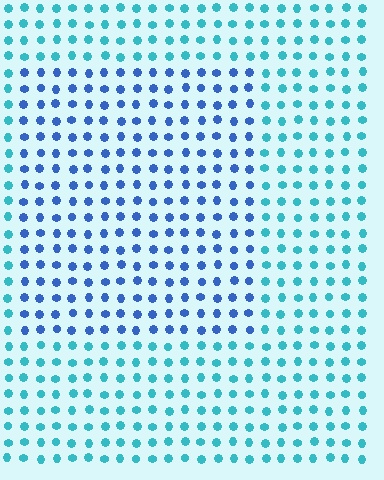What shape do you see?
I see a rectangle.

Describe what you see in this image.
The image is filled with small cyan elements in a uniform arrangement. A rectangle-shaped region is visible where the elements are tinted to a slightly different hue, forming a subtle color boundary.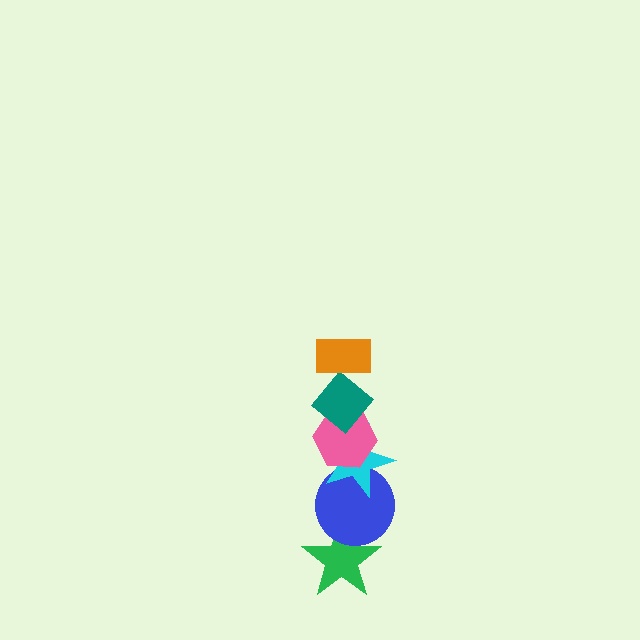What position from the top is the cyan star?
The cyan star is 4th from the top.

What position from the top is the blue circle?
The blue circle is 5th from the top.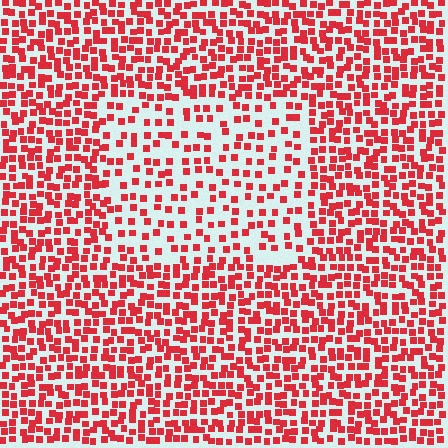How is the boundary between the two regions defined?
The boundary is defined by a change in element density (approximately 2.0x ratio). All elements are the same color, size, and shape.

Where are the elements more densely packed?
The elements are more densely packed outside the rectangle boundary.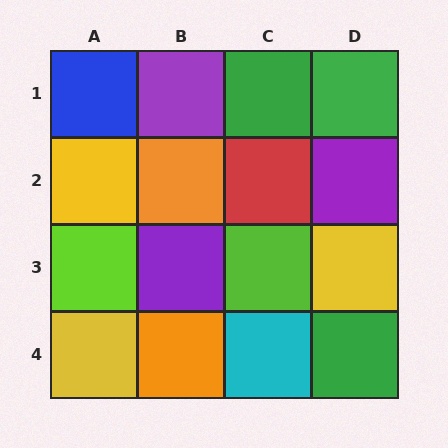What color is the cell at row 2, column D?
Purple.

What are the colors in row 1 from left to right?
Blue, purple, green, green.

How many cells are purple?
3 cells are purple.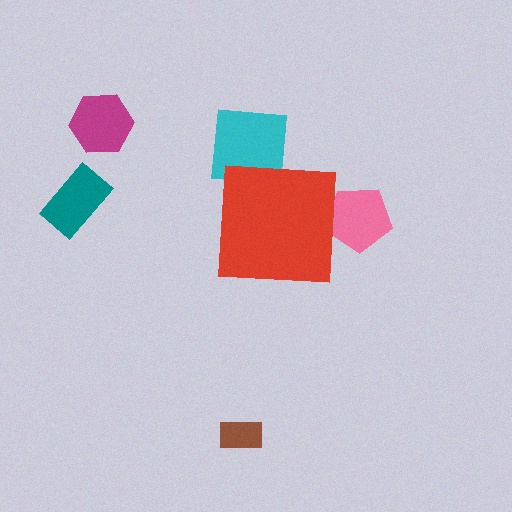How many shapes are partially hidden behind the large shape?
2 shapes are partially hidden.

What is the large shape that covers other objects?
A red square.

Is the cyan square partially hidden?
Yes, the cyan square is partially hidden behind the red square.